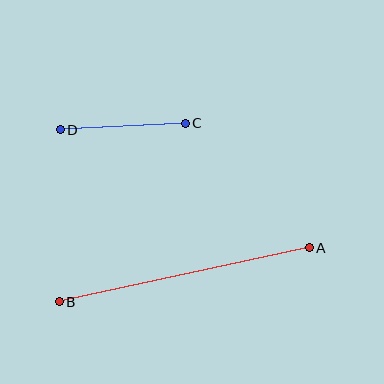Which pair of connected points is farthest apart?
Points A and B are farthest apart.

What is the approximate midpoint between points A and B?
The midpoint is at approximately (184, 275) pixels.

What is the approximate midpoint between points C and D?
The midpoint is at approximately (123, 126) pixels.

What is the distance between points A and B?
The distance is approximately 256 pixels.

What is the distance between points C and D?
The distance is approximately 125 pixels.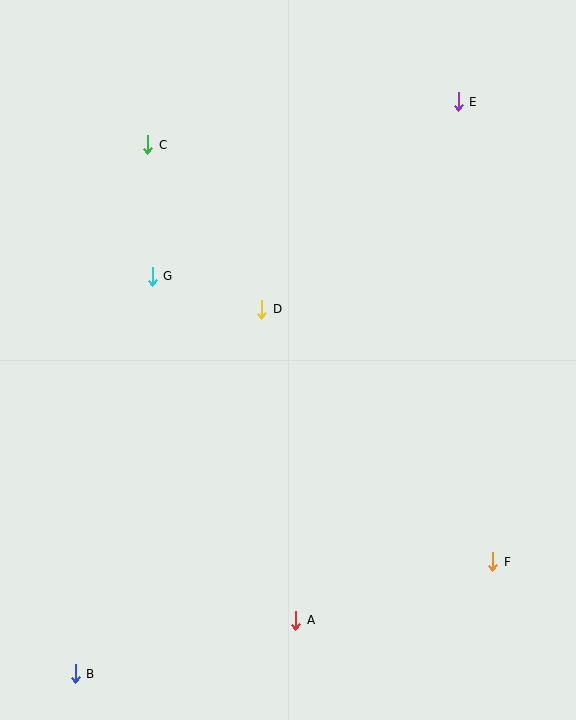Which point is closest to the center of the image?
Point D at (262, 309) is closest to the center.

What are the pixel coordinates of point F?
Point F is at (493, 562).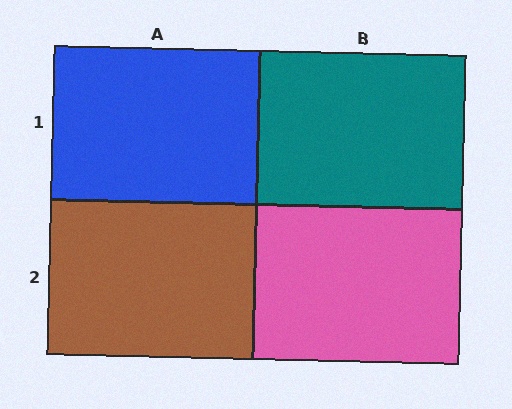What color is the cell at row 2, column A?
Brown.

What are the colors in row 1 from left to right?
Blue, teal.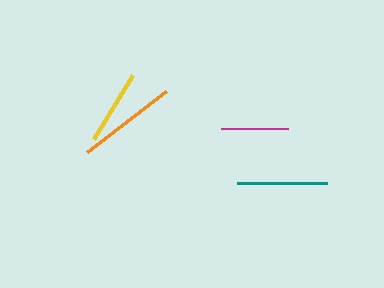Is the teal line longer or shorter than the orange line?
The orange line is longer than the teal line.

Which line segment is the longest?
The orange line is the longest at approximately 100 pixels.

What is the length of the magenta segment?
The magenta segment is approximately 66 pixels long.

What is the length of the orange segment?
The orange segment is approximately 100 pixels long.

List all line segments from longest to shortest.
From longest to shortest: orange, teal, yellow, magenta.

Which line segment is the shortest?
The magenta line is the shortest at approximately 66 pixels.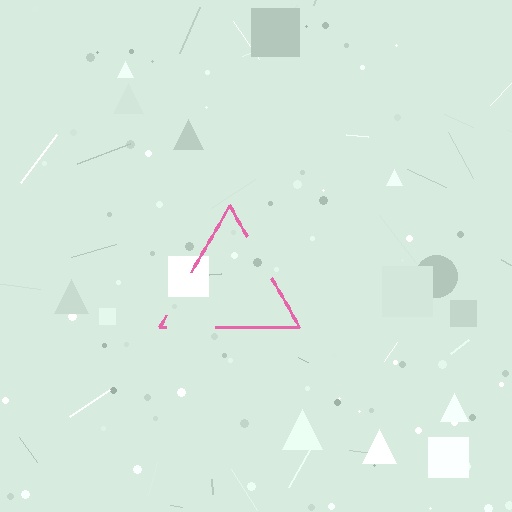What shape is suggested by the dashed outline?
The dashed outline suggests a triangle.